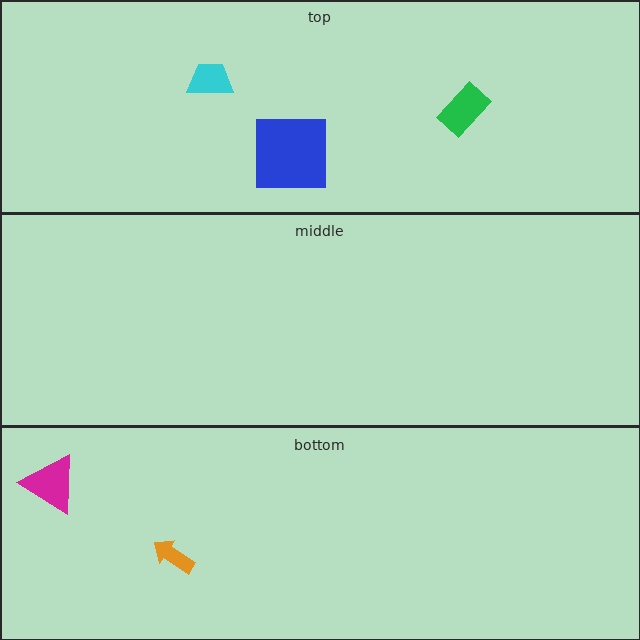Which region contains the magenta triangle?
The bottom region.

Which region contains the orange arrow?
The bottom region.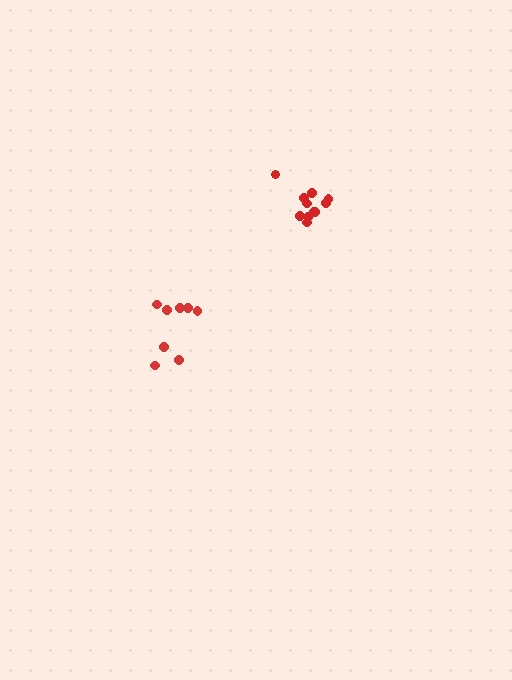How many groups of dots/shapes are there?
There are 2 groups.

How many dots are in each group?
Group 1: 8 dots, Group 2: 11 dots (19 total).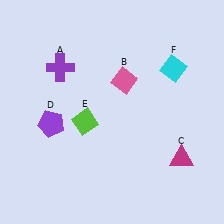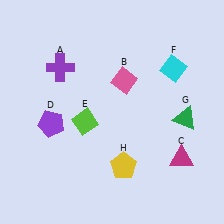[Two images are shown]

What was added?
A green triangle (G), a yellow pentagon (H) were added in Image 2.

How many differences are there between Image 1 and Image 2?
There are 2 differences between the two images.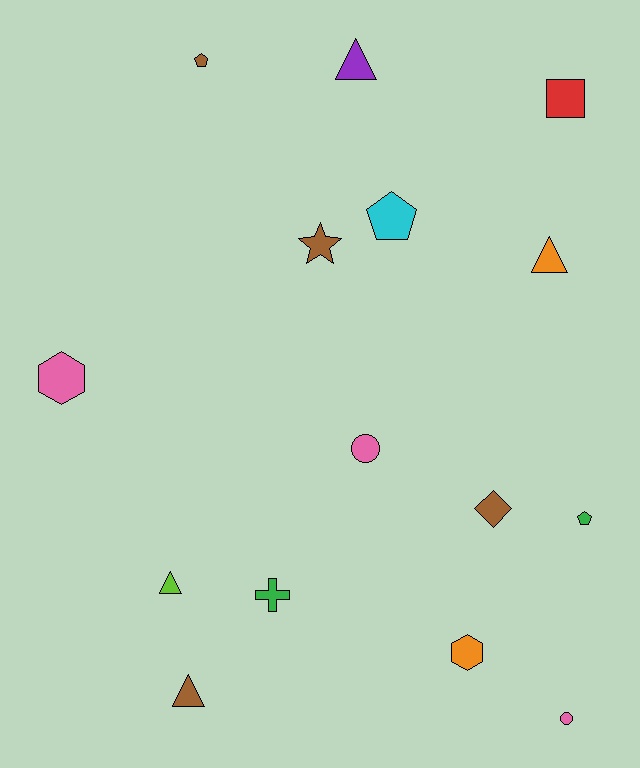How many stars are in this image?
There is 1 star.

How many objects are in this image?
There are 15 objects.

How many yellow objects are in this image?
There are no yellow objects.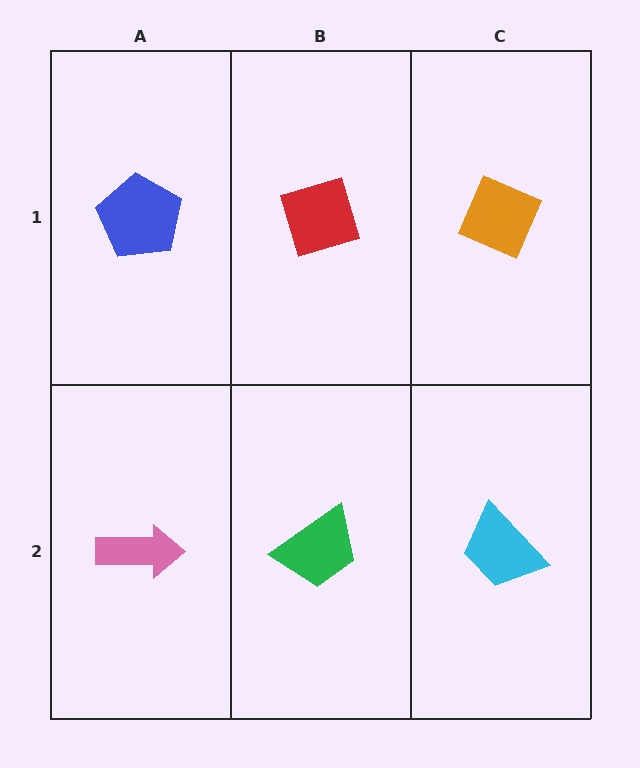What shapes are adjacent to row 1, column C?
A cyan trapezoid (row 2, column C), a red diamond (row 1, column B).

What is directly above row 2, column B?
A red diamond.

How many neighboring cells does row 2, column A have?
2.